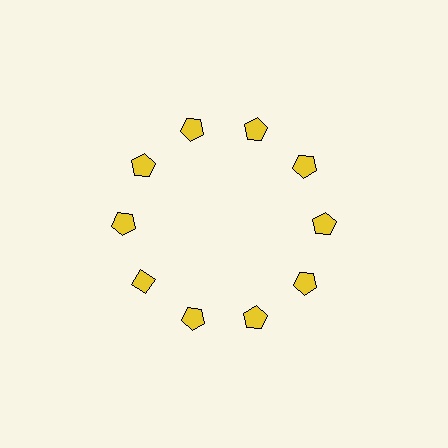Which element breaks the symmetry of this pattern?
The yellow diamond at roughly the 8 o'clock position breaks the symmetry. All other shapes are yellow pentagons.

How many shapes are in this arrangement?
There are 10 shapes arranged in a ring pattern.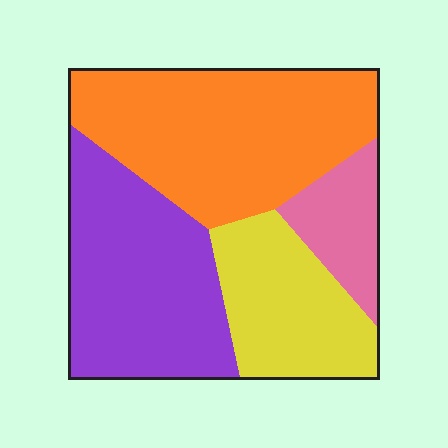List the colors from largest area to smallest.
From largest to smallest: orange, purple, yellow, pink.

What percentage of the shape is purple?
Purple covers around 30% of the shape.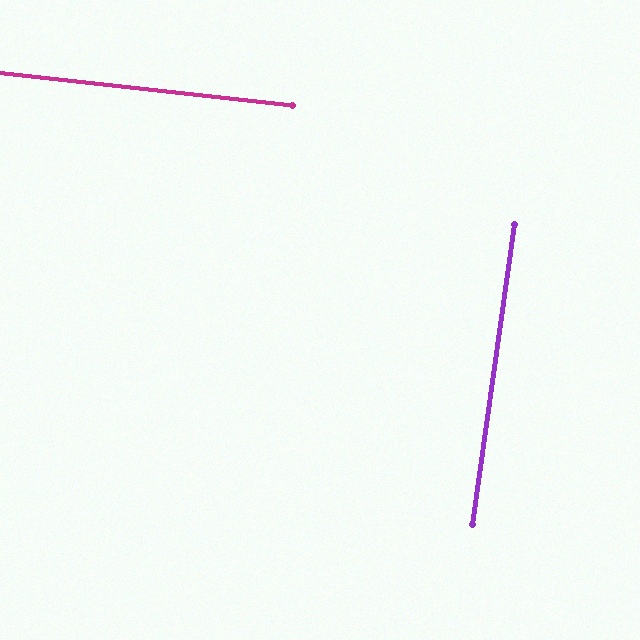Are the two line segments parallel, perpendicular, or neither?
Perpendicular — they meet at approximately 88°.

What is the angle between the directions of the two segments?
Approximately 88 degrees.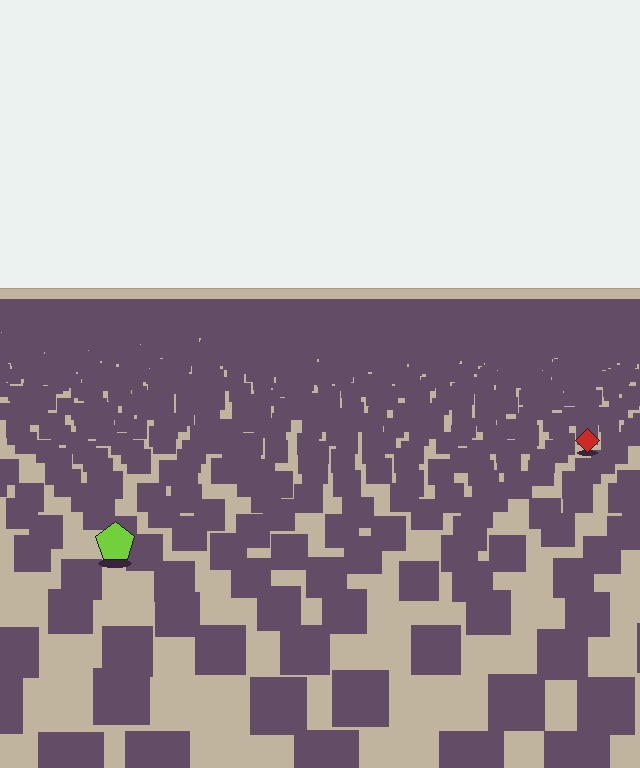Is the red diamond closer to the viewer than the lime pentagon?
No. The lime pentagon is closer — you can tell from the texture gradient: the ground texture is coarser near it.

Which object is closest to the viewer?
The lime pentagon is closest. The texture marks near it are larger and more spread out.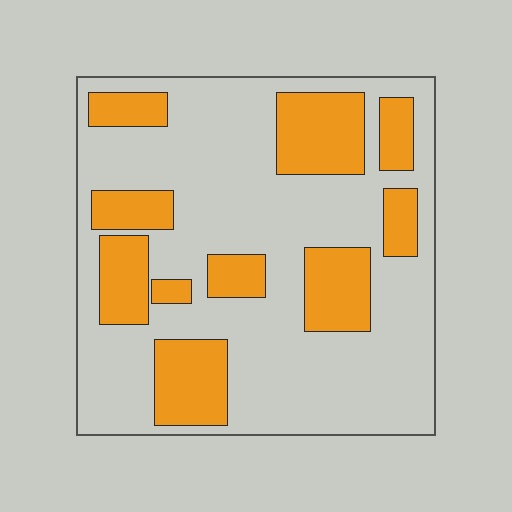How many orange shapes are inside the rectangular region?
10.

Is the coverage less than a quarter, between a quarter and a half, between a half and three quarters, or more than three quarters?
Between a quarter and a half.